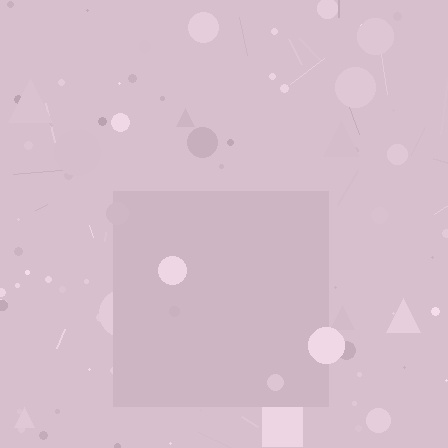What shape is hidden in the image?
A square is hidden in the image.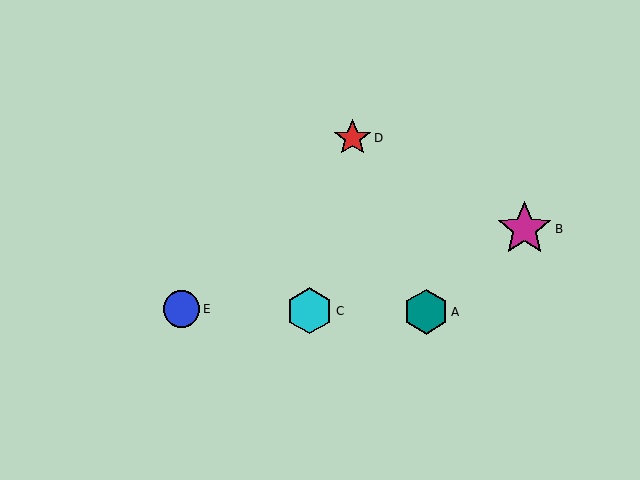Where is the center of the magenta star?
The center of the magenta star is at (524, 229).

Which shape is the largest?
The magenta star (labeled B) is the largest.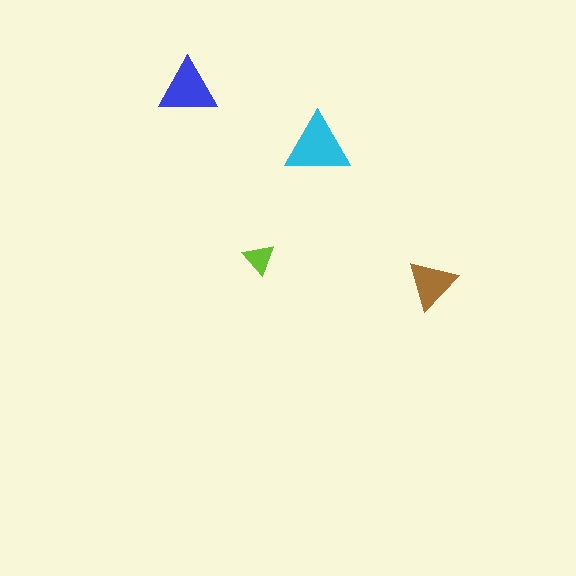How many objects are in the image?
There are 4 objects in the image.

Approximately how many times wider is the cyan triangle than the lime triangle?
About 2 times wider.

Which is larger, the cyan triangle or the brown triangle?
The cyan one.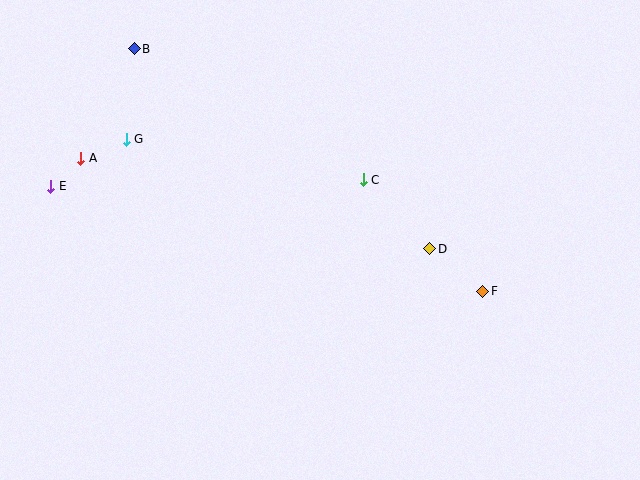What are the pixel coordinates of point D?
Point D is at (430, 249).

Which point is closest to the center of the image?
Point C at (363, 180) is closest to the center.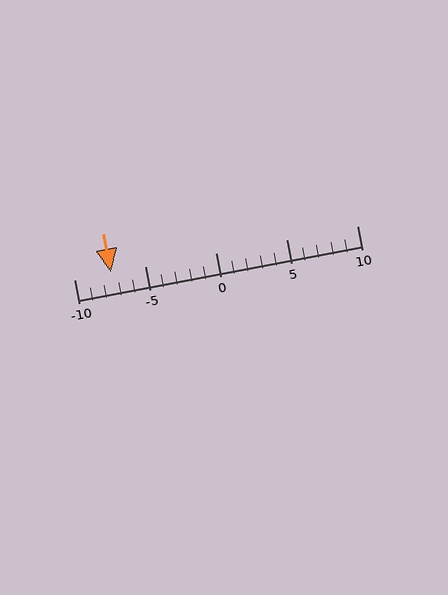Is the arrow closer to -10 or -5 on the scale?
The arrow is closer to -5.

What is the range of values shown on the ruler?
The ruler shows values from -10 to 10.